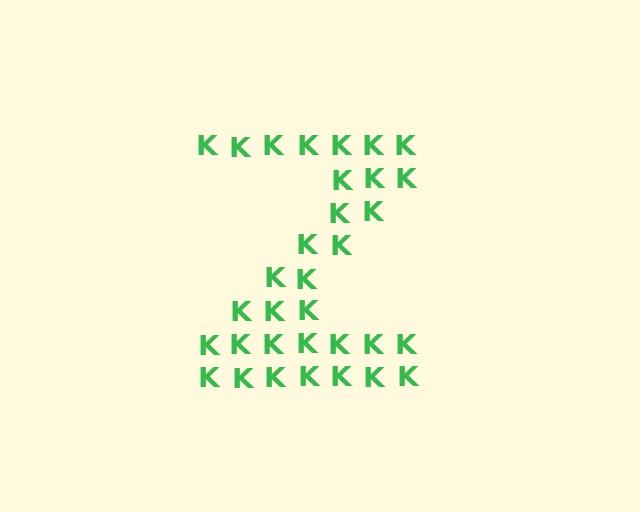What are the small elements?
The small elements are letter K's.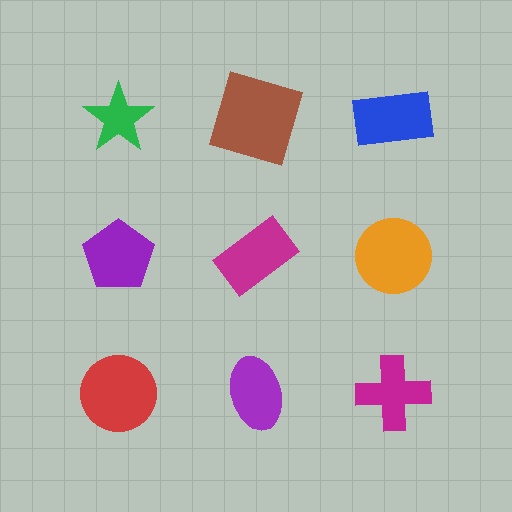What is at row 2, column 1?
A purple pentagon.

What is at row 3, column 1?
A red circle.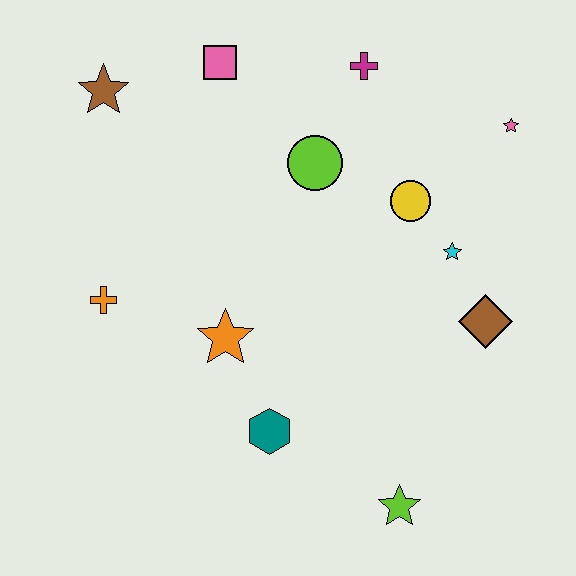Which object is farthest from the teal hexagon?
The pink star is farthest from the teal hexagon.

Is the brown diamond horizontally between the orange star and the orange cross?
No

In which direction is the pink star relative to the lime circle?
The pink star is to the right of the lime circle.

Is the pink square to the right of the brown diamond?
No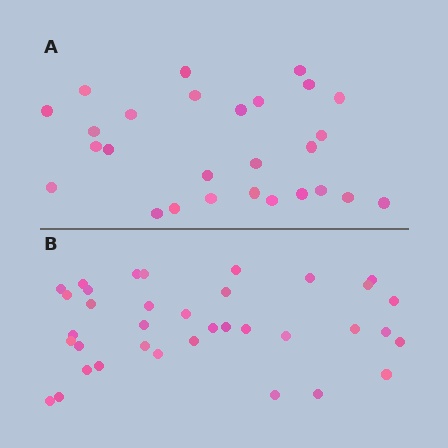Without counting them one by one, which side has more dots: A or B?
Region B (the bottom region) has more dots.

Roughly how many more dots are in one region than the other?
Region B has roughly 8 or so more dots than region A.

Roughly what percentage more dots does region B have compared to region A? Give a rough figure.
About 35% more.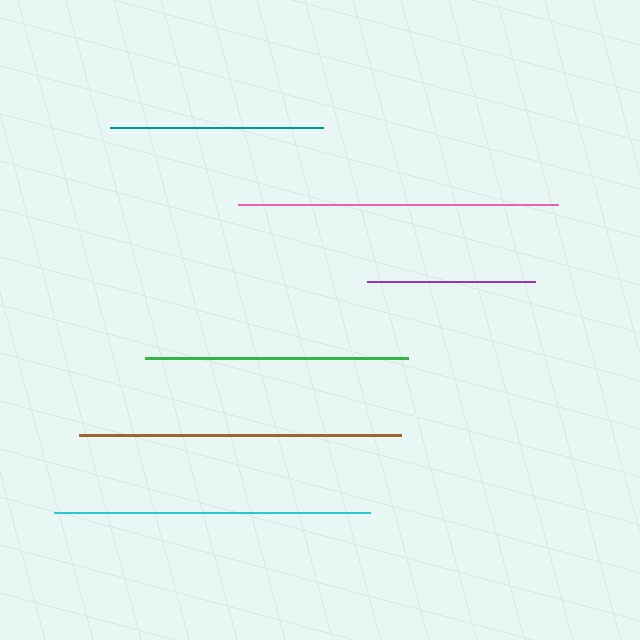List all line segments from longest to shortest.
From longest to shortest: brown, pink, cyan, green, teal, purple.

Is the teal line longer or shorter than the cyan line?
The cyan line is longer than the teal line.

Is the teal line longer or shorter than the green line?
The green line is longer than the teal line.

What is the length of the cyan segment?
The cyan segment is approximately 316 pixels long.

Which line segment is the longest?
The brown line is the longest at approximately 322 pixels.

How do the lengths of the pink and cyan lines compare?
The pink and cyan lines are approximately the same length.